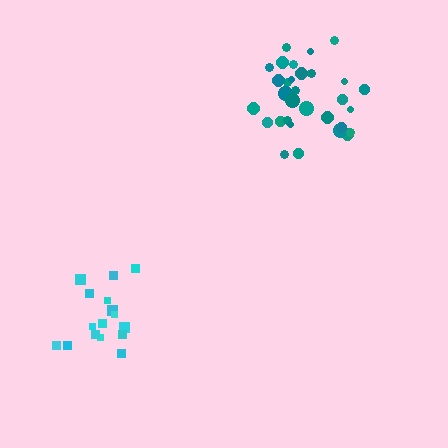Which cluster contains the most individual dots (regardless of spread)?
Teal (35).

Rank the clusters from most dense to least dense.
teal, cyan.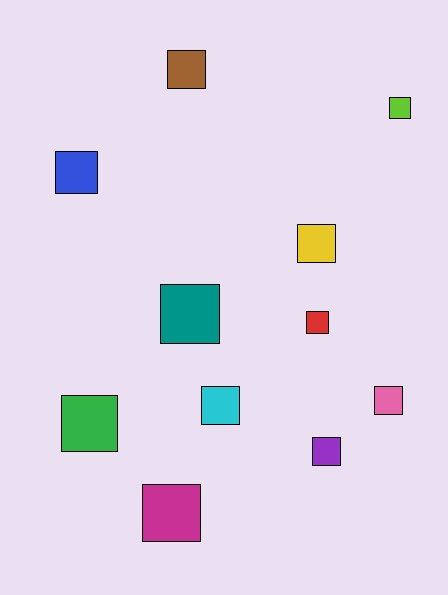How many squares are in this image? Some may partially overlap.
There are 11 squares.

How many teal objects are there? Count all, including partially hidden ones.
There is 1 teal object.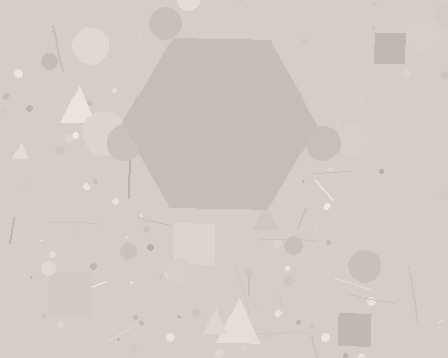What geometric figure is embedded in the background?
A hexagon is embedded in the background.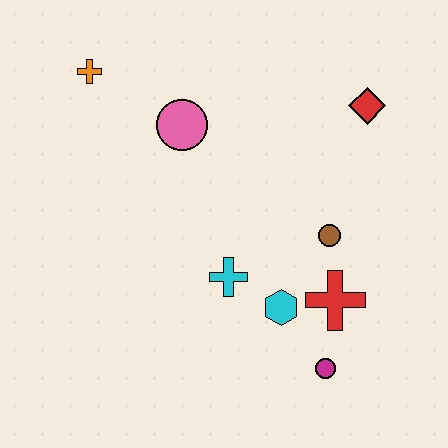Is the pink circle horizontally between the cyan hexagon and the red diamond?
No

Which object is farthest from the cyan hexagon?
The orange cross is farthest from the cyan hexagon.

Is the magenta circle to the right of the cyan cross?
Yes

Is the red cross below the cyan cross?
Yes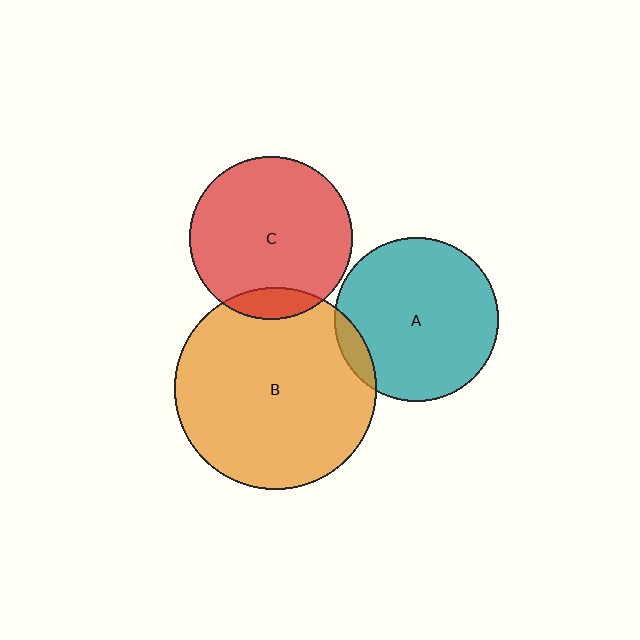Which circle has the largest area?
Circle B (orange).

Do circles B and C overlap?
Yes.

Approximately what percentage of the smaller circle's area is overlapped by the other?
Approximately 10%.